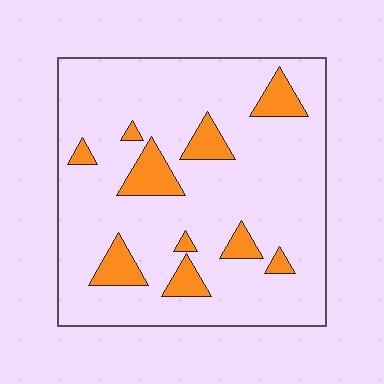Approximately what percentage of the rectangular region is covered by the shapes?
Approximately 15%.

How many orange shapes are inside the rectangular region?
10.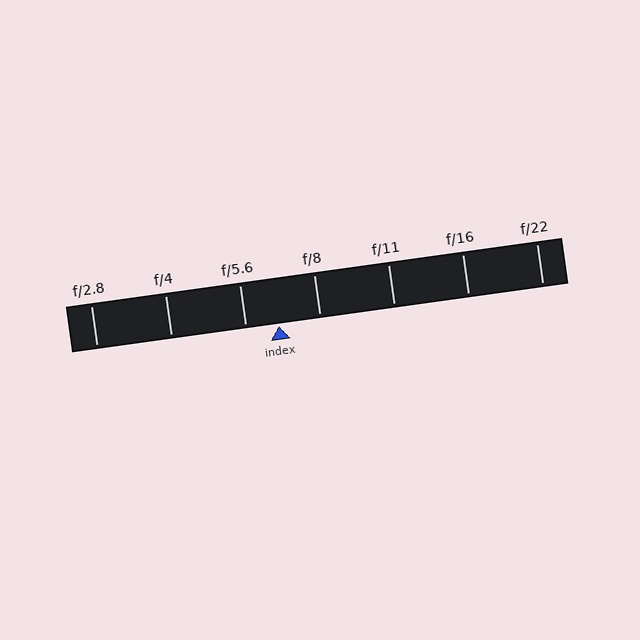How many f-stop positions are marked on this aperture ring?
There are 7 f-stop positions marked.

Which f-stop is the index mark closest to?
The index mark is closest to f/5.6.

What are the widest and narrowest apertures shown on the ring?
The widest aperture shown is f/2.8 and the narrowest is f/22.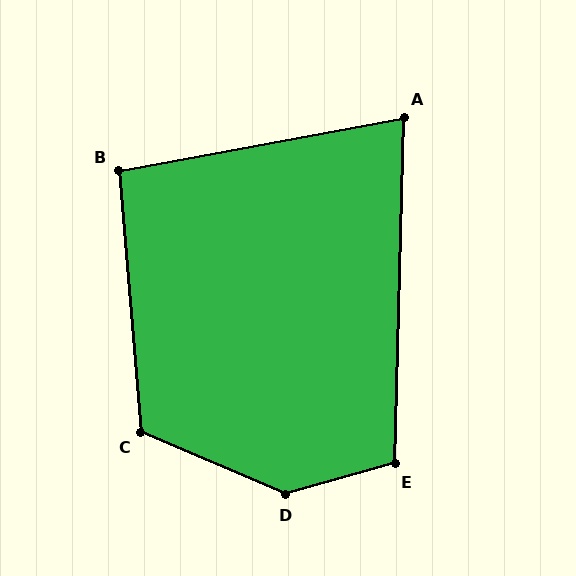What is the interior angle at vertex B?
Approximately 96 degrees (obtuse).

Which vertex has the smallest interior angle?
A, at approximately 78 degrees.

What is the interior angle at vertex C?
Approximately 118 degrees (obtuse).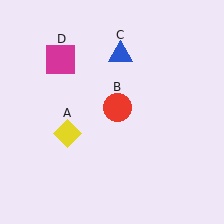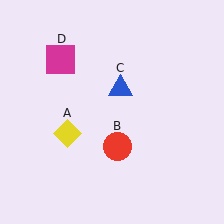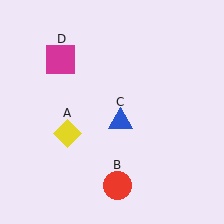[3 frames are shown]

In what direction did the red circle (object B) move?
The red circle (object B) moved down.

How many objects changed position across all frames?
2 objects changed position: red circle (object B), blue triangle (object C).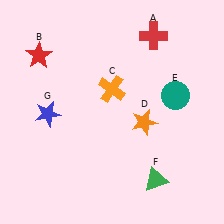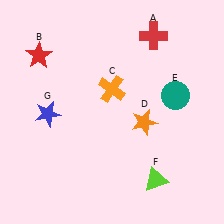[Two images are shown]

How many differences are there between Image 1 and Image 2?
There is 1 difference between the two images.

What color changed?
The triangle (F) changed from green in Image 1 to lime in Image 2.